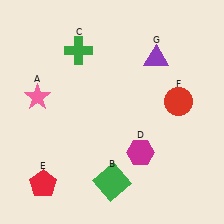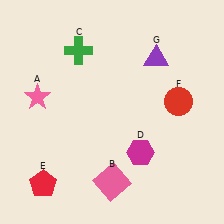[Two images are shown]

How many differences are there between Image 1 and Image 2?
There is 1 difference between the two images.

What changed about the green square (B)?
In Image 1, B is green. In Image 2, it changed to pink.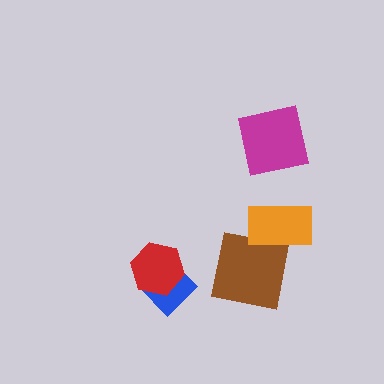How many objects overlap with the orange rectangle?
1 object overlaps with the orange rectangle.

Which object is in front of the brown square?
The orange rectangle is in front of the brown square.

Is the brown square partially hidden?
Yes, it is partially covered by another shape.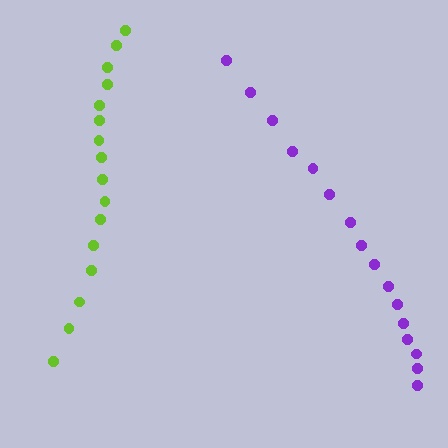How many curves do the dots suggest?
There are 2 distinct paths.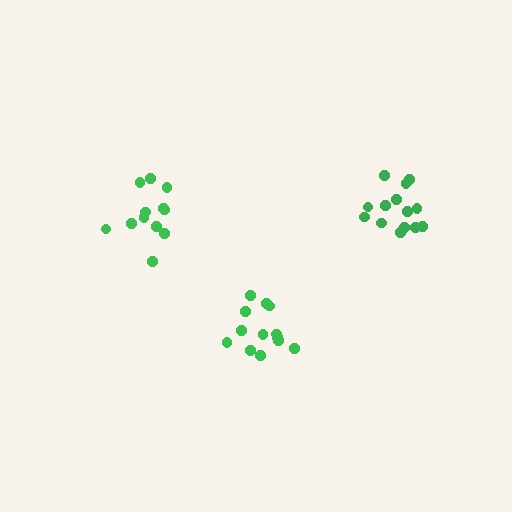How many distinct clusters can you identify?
There are 3 distinct clusters.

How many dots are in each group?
Group 1: 14 dots, Group 2: 13 dots, Group 3: 12 dots (39 total).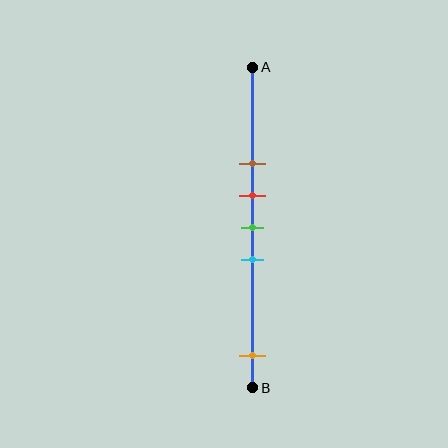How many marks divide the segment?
There are 5 marks dividing the segment.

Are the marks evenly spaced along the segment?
No, the marks are not evenly spaced.